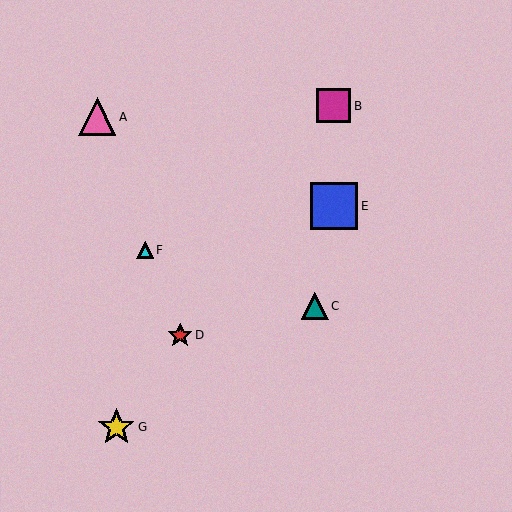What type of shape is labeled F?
Shape F is a cyan triangle.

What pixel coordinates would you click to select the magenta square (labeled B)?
Click at (333, 105) to select the magenta square B.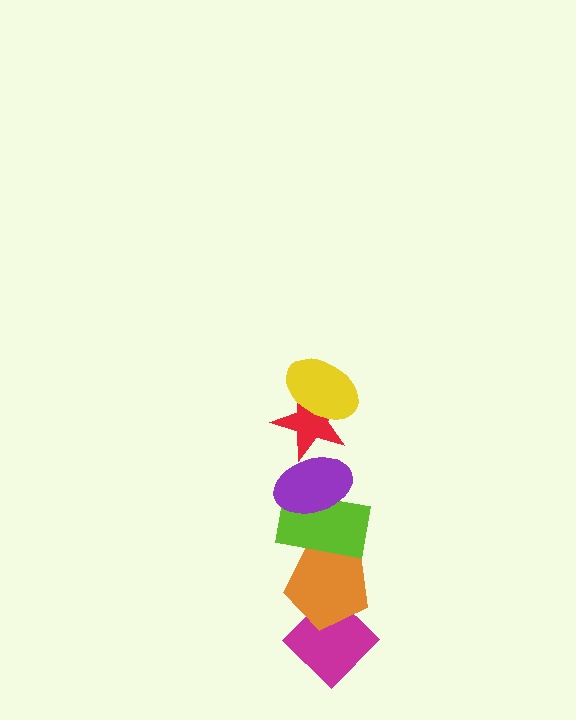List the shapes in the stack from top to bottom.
From top to bottom: the yellow ellipse, the red star, the purple ellipse, the lime rectangle, the orange pentagon, the magenta diamond.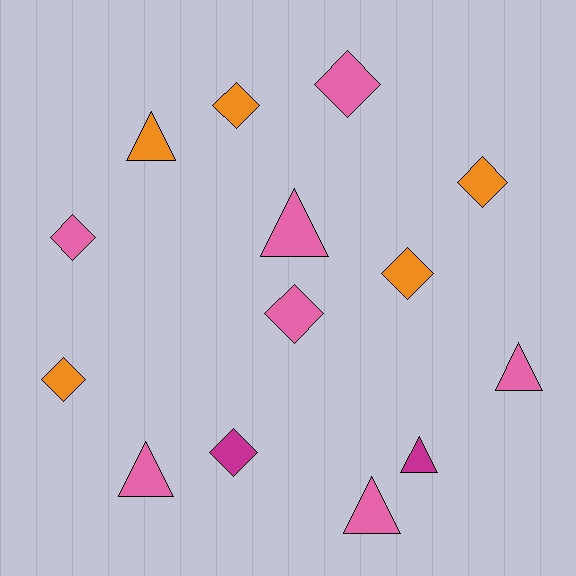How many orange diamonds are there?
There are 4 orange diamonds.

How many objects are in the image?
There are 14 objects.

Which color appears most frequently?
Pink, with 7 objects.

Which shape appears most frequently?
Diamond, with 8 objects.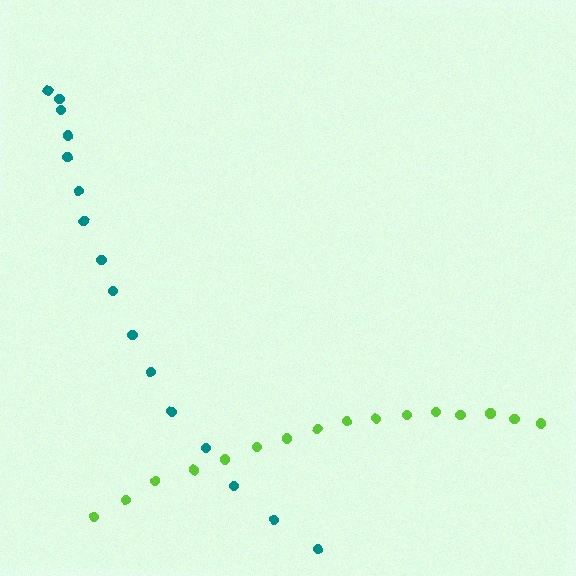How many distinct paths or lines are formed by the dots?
There are 2 distinct paths.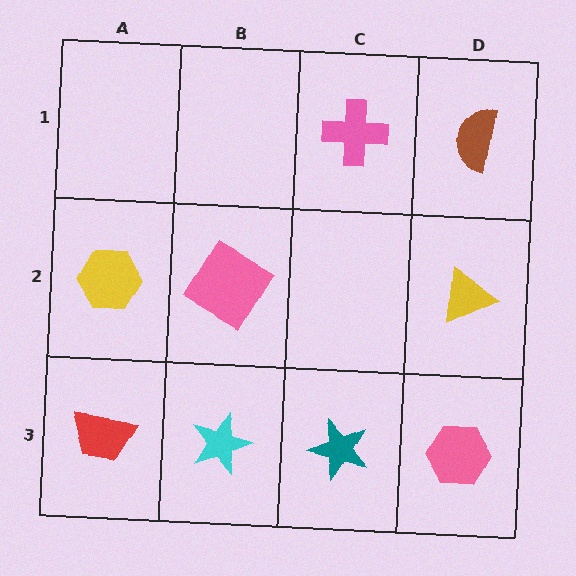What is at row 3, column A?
A red trapezoid.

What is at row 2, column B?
A pink diamond.